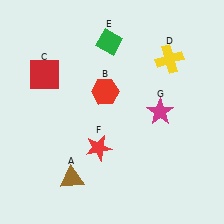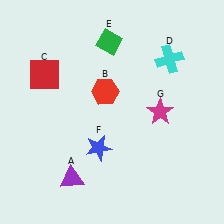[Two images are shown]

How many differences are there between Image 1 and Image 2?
There are 3 differences between the two images.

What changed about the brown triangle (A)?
In Image 1, A is brown. In Image 2, it changed to purple.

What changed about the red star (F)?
In Image 1, F is red. In Image 2, it changed to blue.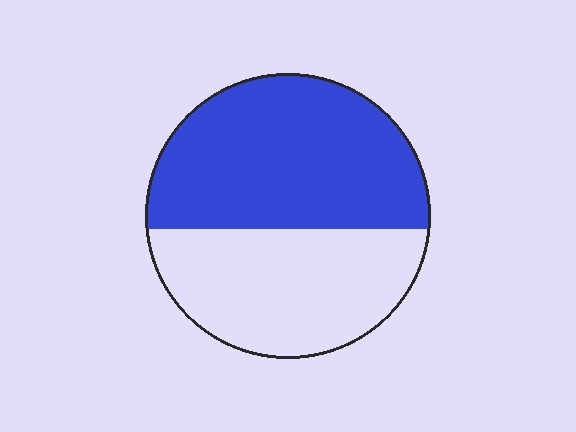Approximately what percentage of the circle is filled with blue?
Approximately 55%.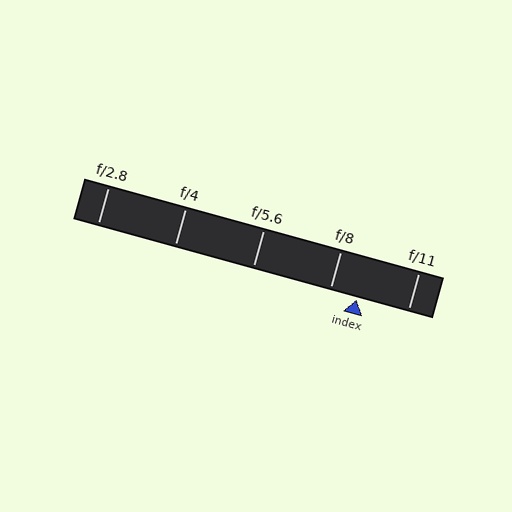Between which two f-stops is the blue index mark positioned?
The index mark is between f/8 and f/11.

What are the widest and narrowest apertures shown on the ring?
The widest aperture shown is f/2.8 and the narrowest is f/11.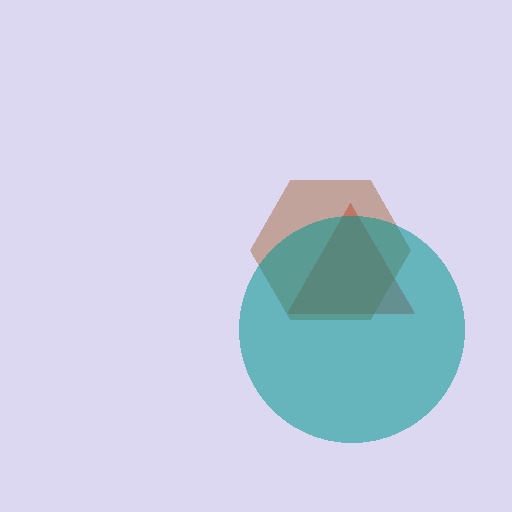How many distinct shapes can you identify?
There are 3 distinct shapes: a red triangle, a brown hexagon, a teal circle.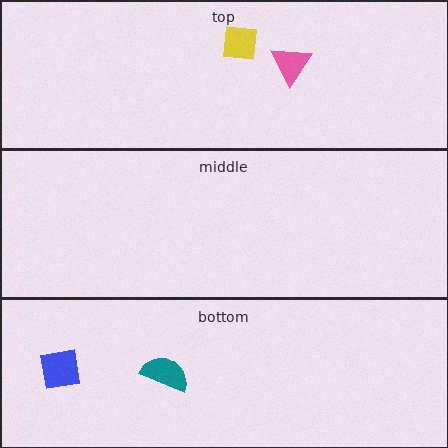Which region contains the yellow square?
The top region.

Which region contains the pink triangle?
The top region.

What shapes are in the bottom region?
The blue square, the teal semicircle.